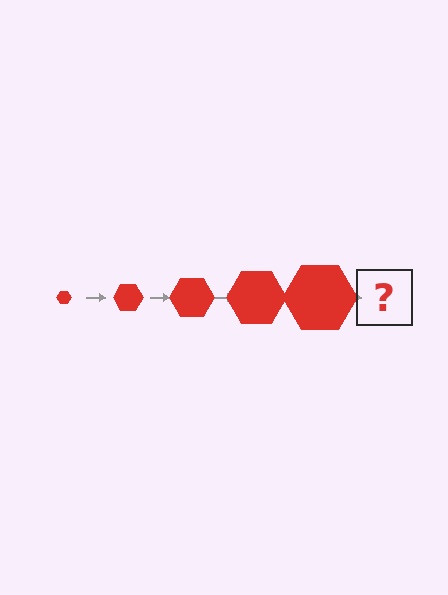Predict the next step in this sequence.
The next step is a red hexagon, larger than the previous one.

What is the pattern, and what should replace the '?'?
The pattern is that the hexagon gets progressively larger each step. The '?' should be a red hexagon, larger than the previous one.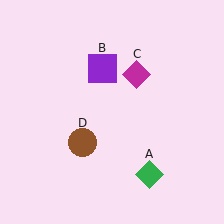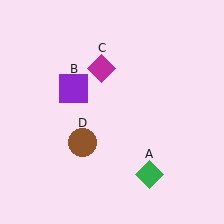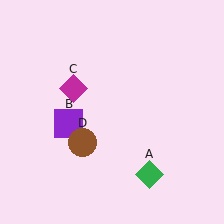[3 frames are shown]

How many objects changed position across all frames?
2 objects changed position: purple square (object B), magenta diamond (object C).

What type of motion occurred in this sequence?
The purple square (object B), magenta diamond (object C) rotated counterclockwise around the center of the scene.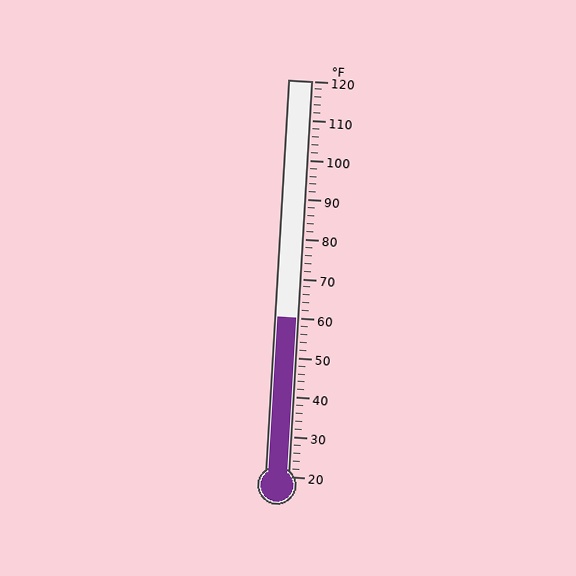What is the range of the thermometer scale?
The thermometer scale ranges from 20°F to 120°F.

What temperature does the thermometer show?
The thermometer shows approximately 60°F.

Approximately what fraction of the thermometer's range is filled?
The thermometer is filled to approximately 40% of its range.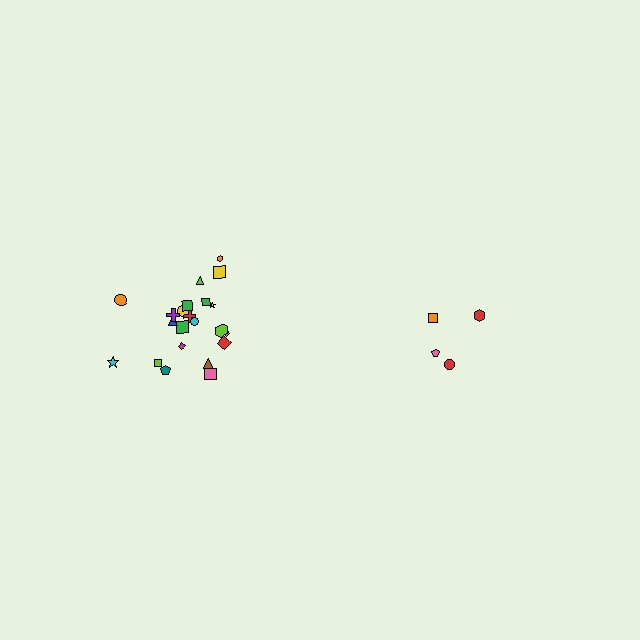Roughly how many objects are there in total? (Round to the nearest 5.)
Roughly 25 objects in total.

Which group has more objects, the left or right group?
The left group.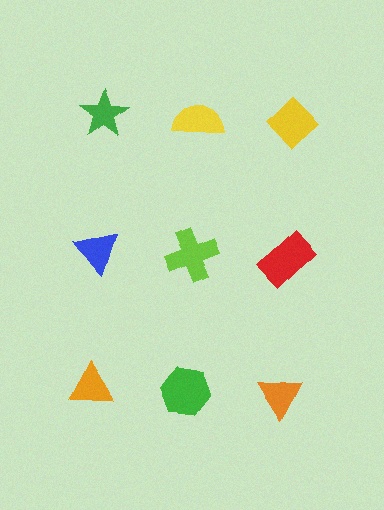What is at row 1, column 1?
A green star.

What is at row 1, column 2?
A yellow semicircle.